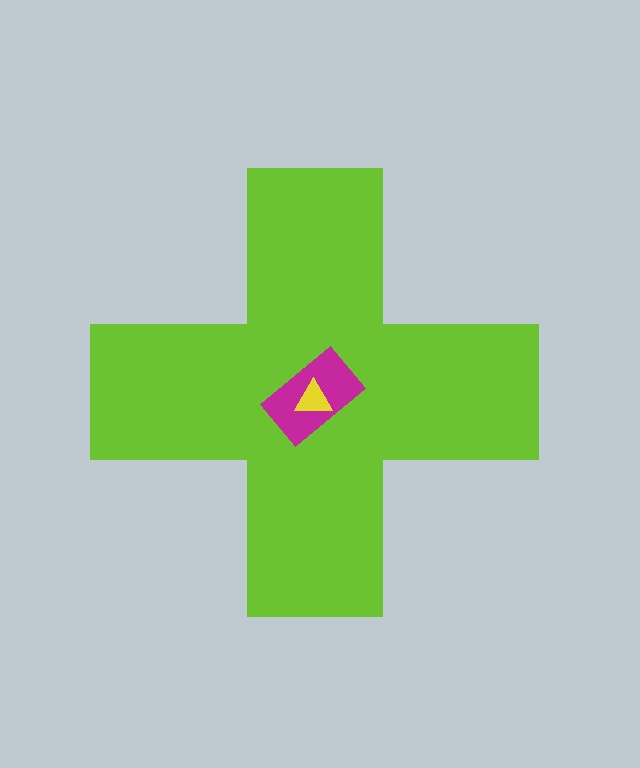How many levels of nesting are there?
3.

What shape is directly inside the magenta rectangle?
The yellow triangle.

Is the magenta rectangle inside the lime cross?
Yes.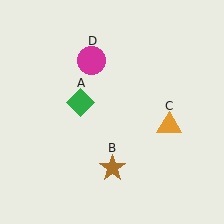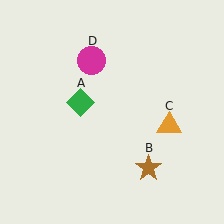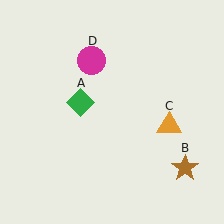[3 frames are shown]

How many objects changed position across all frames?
1 object changed position: brown star (object B).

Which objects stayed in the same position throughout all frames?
Green diamond (object A) and orange triangle (object C) and magenta circle (object D) remained stationary.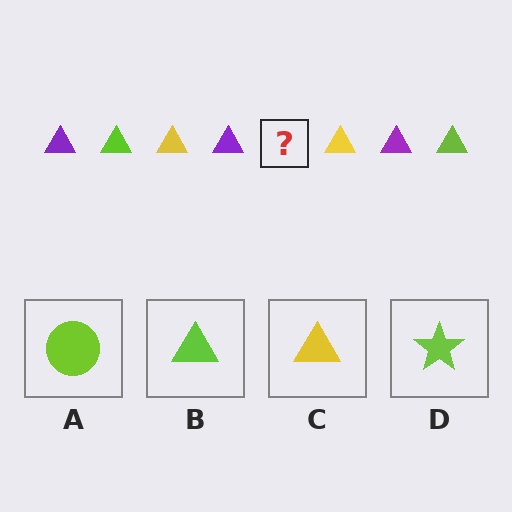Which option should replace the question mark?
Option B.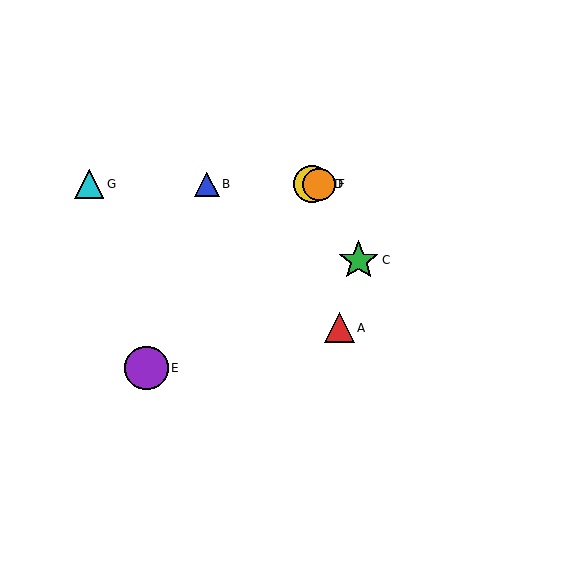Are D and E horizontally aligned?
No, D is at y≈184 and E is at y≈368.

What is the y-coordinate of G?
Object G is at y≈184.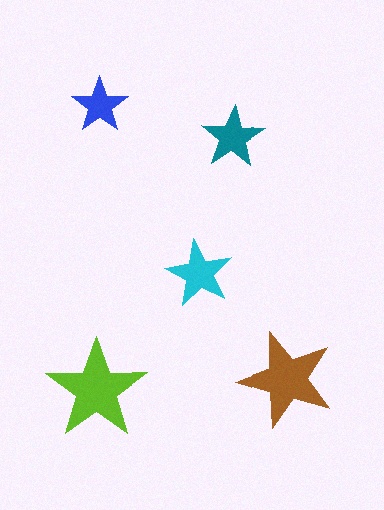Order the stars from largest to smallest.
the lime one, the brown one, the cyan one, the teal one, the blue one.